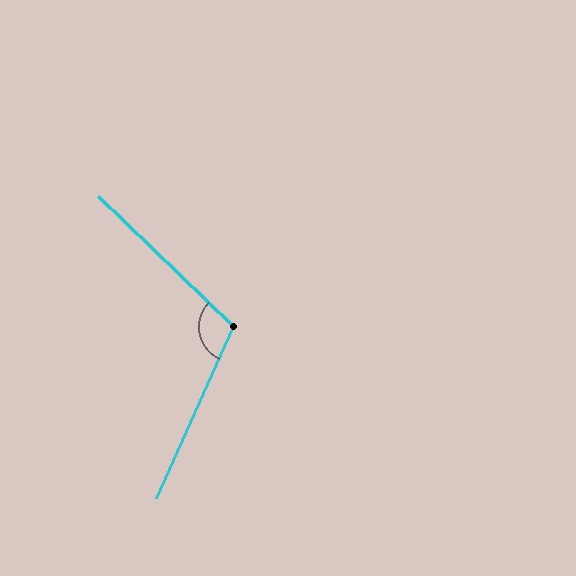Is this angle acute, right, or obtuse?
It is obtuse.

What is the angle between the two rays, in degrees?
Approximately 109 degrees.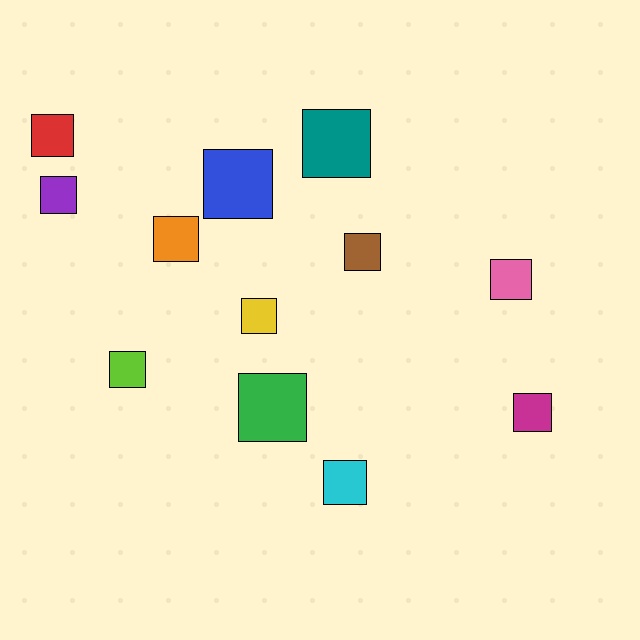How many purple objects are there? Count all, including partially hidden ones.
There is 1 purple object.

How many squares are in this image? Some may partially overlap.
There are 12 squares.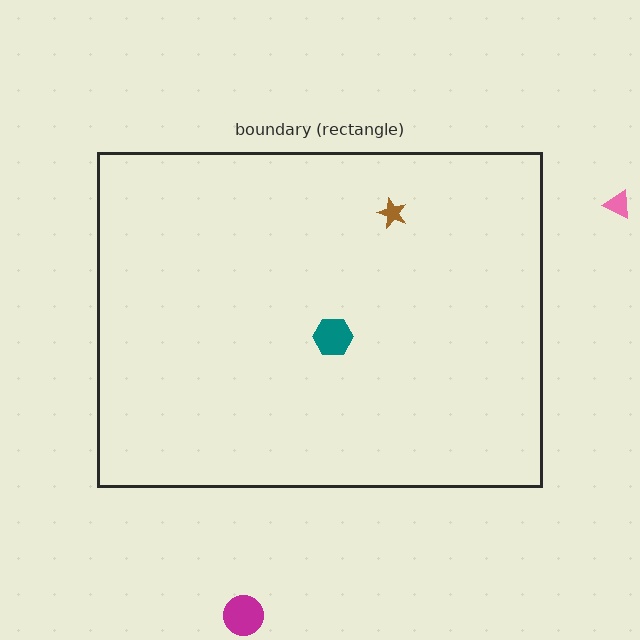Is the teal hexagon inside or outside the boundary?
Inside.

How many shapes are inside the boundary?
2 inside, 2 outside.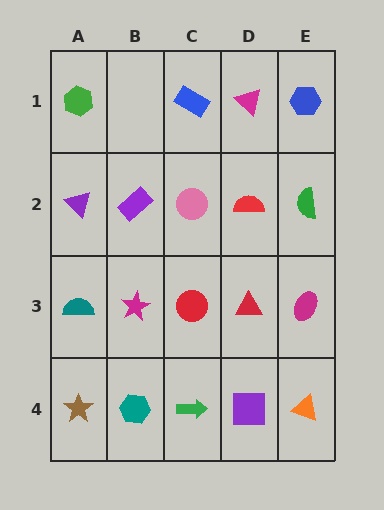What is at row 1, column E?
A blue hexagon.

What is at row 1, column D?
A magenta triangle.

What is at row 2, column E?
A green semicircle.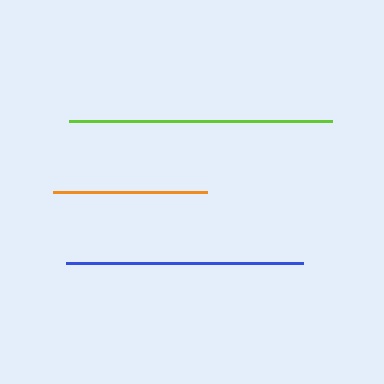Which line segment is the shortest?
The orange line is the shortest at approximately 154 pixels.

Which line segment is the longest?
The lime line is the longest at approximately 262 pixels.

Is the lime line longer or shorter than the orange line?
The lime line is longer than the orange line.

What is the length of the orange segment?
The orange segment is approximately 154 pixels long.